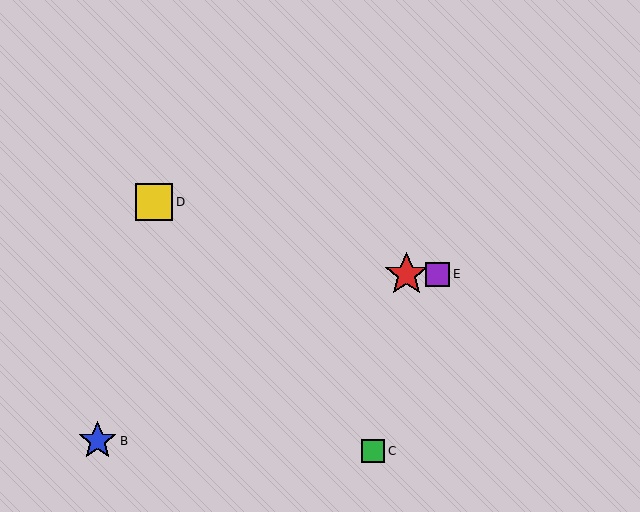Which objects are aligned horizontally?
Objects A, E are aligned horizontally.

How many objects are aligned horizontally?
2 objects (A, E) are aligned horizontally.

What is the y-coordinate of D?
Object D is at y≈202.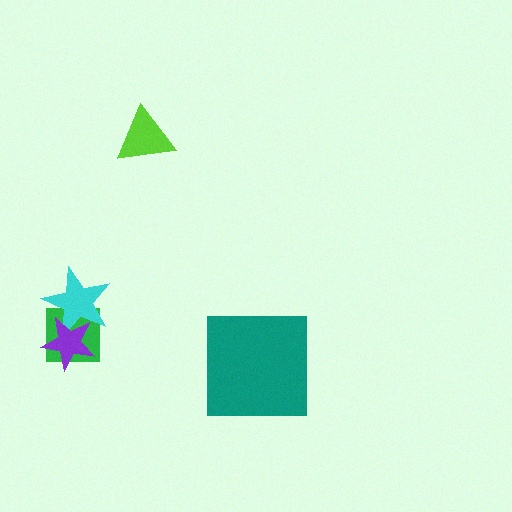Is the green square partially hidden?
Yes, it is partially covered by another shape.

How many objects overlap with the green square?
2 objects overlap with the green square.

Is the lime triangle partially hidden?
No, no other shape covers it.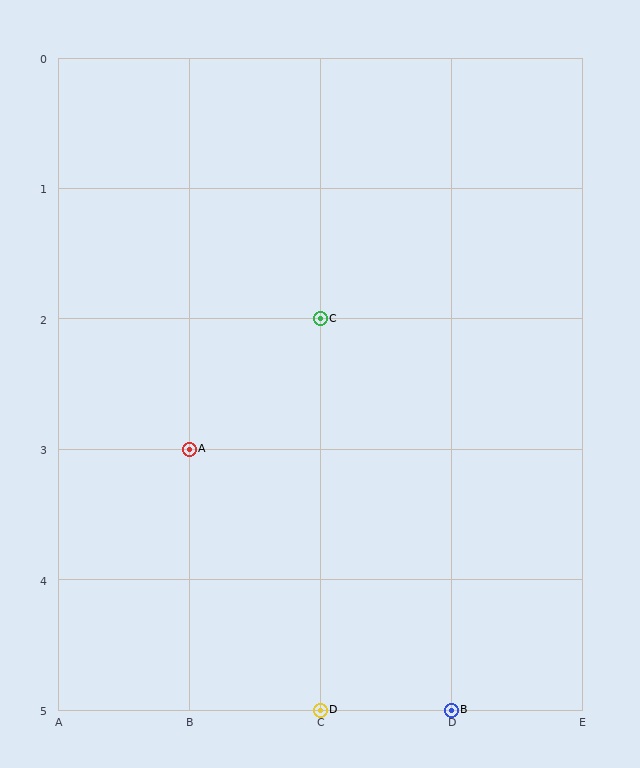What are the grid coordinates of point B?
Point B is at grid coordinates (D, 5).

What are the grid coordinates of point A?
Point A is at grid coordinates (B, 3).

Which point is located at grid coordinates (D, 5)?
Point B is at (D, 5).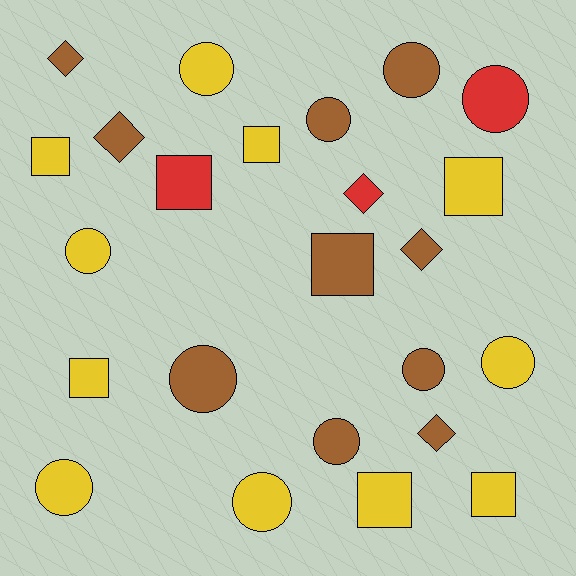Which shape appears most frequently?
Circle, with 11 objects.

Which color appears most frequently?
Yellow, with 11 objects.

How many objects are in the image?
There are 24 objects.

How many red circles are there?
There is 1 red circle.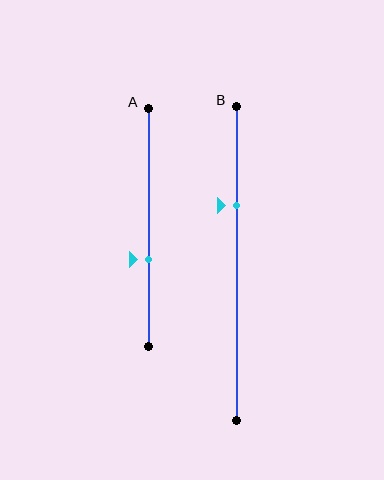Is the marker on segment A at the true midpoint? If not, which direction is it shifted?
No, the marker on segment A is shifted downward by about 14% of the segment length.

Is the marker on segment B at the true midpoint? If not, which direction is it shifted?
No, the marker on segment B is shifted upward by about 19% of the segment length.